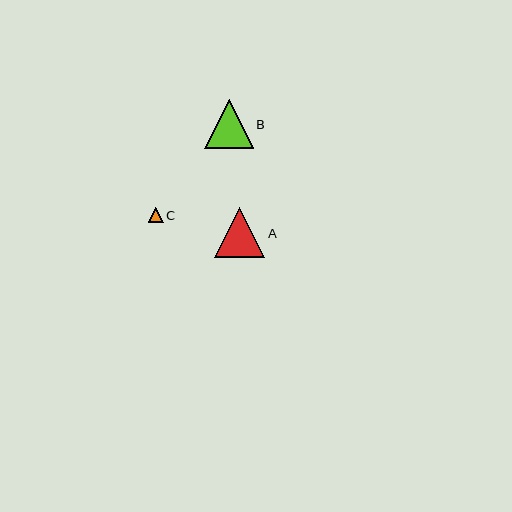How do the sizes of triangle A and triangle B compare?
Triangle A and triangle B are approximately the same size.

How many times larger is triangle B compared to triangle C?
Triangle B is approximately 3.2 times the size of triangle C.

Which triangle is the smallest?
Triangle C is the smallest with a size of approximately 15 pixels.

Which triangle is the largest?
Triangle A is the largest with a size of approximately 50 pixels.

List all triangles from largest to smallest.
From largest to smallest: A, B, C.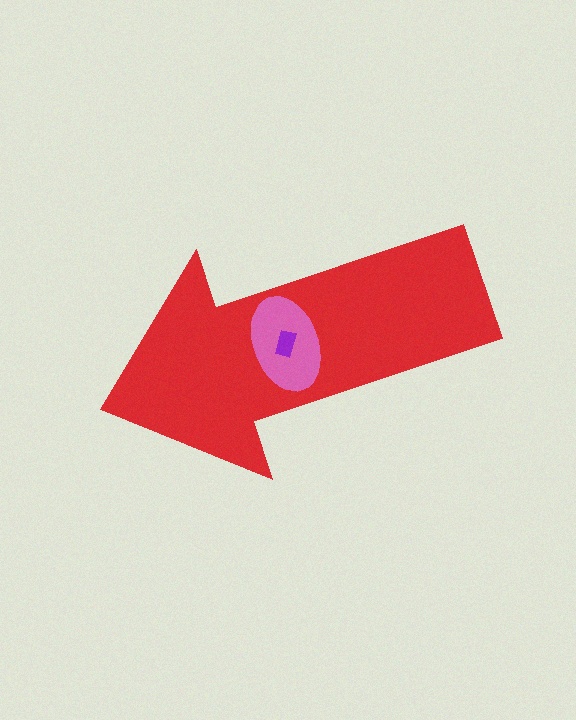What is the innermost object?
The purple rectangle.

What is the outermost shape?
The red arrow.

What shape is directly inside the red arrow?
The pink ellipse.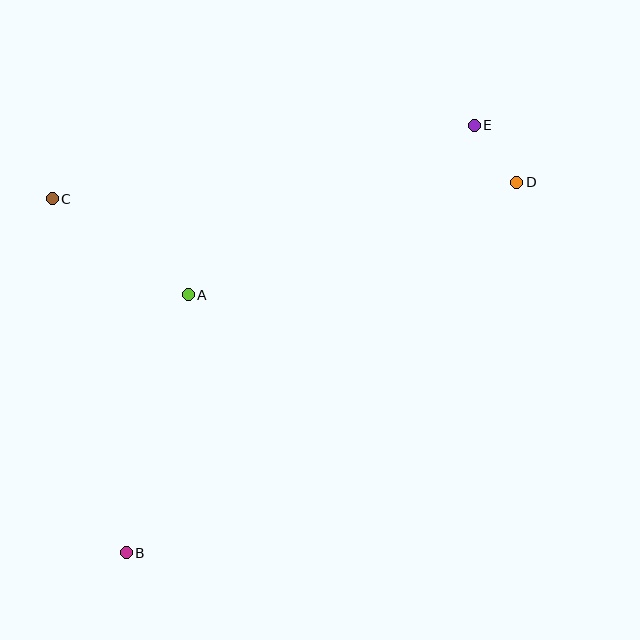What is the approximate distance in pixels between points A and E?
The distance between A and E is approximately 333 pixels.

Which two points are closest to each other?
Points D and E are closest to each other.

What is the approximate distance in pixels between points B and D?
The distance between B and D is approximately 538 pixels.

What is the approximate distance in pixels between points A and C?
The distance between A and C is approximately 167 pixels.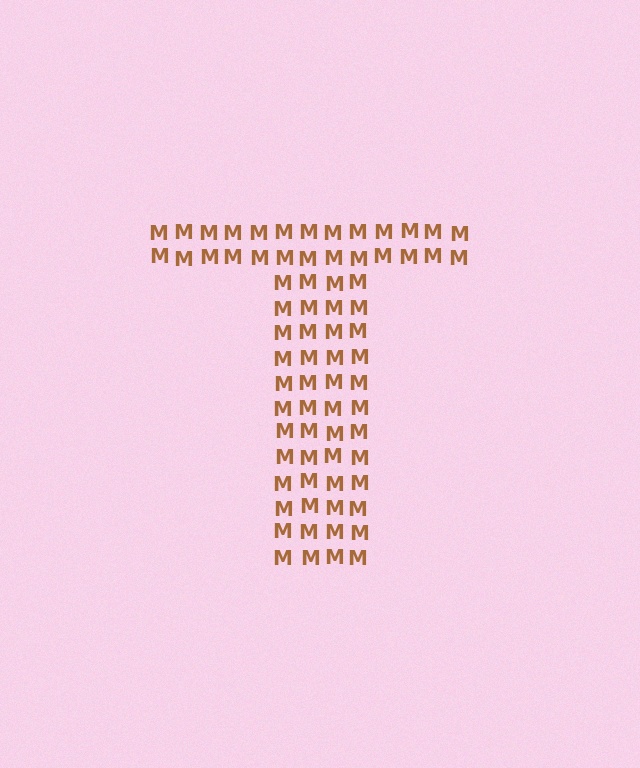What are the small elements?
The small elements are letter M's.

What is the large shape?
The large shape is the letter T.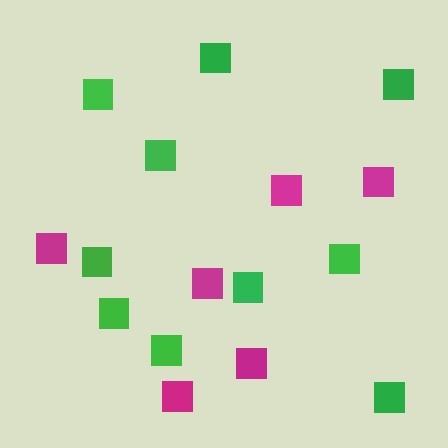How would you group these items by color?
There are 2 groups: one group of magenta squares (6) and one group of green squares (10).